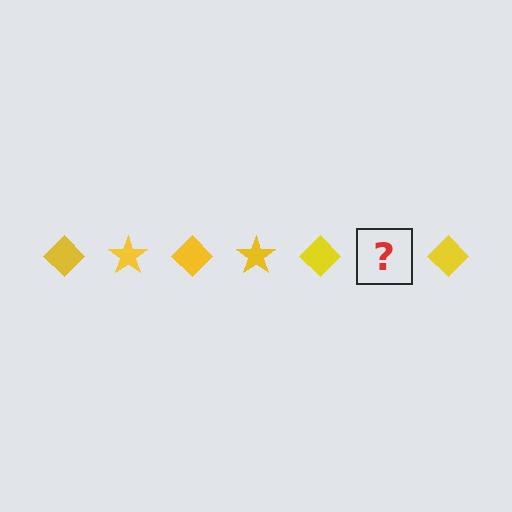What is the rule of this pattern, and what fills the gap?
The rule is that the pattern cycles through diamond, star shapes in yellow. The gap should be filled with a yellow star.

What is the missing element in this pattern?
The missing element is a yellow star.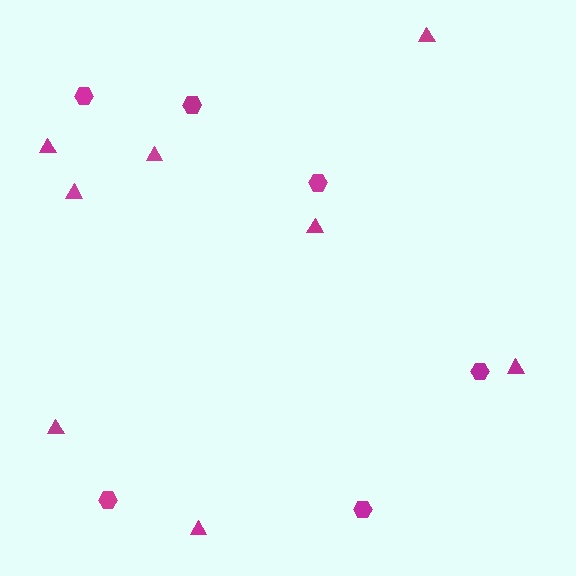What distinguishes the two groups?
There are 2 groups: one group of triangles (8) and one group of hexagons (6).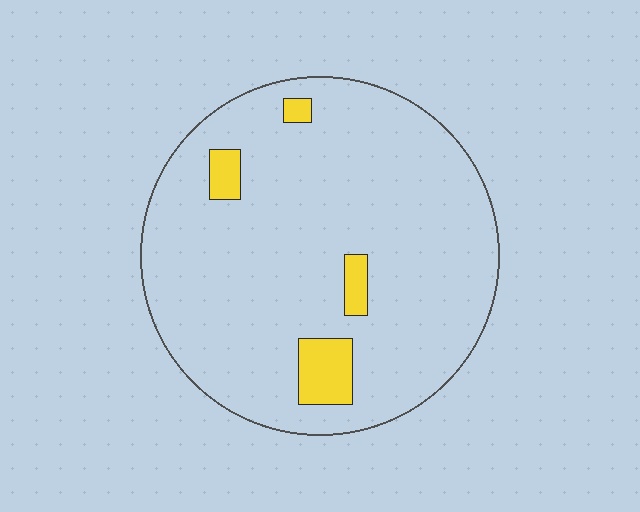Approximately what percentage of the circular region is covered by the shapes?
Approximately 5%.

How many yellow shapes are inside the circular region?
4.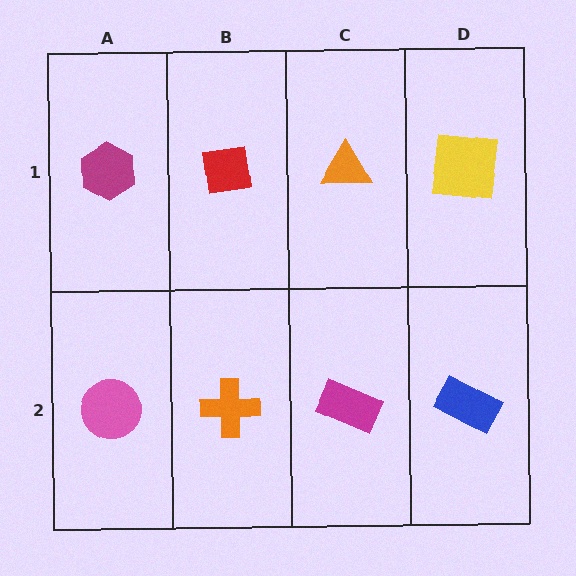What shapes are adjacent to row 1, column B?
An orange cross (row 2, column B), a magenta hexagon (row 1, column A), an orange triangle (row 1, column C).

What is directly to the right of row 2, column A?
An orange cross.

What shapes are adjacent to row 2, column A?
A magenta hexagon (row 1, column A), an orange cross (row 2, column B).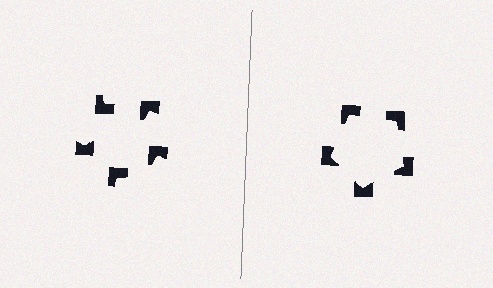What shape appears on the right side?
An illusory pentagon.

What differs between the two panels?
The notched squares are positioned identically on both sides; only the wedge orientations differ. On the right they align to a pentagon; on the left they are misaligned.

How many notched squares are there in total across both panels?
10 — 5 on each side.